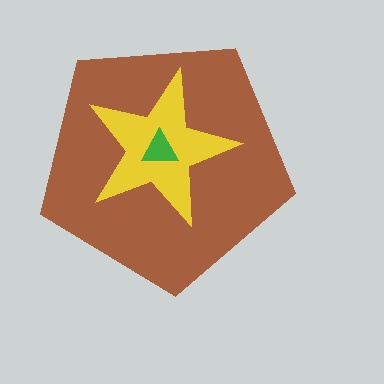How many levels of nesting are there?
3.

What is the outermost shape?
The brown pentagon.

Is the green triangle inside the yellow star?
Yes.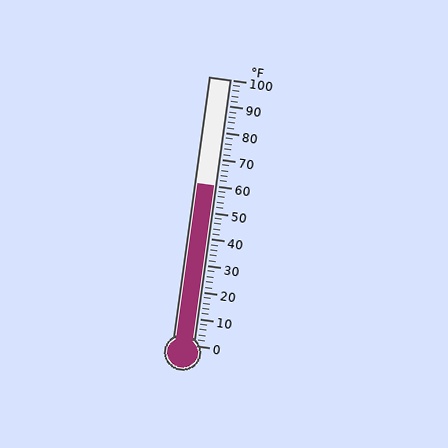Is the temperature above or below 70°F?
The temperature is below 70°F.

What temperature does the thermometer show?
The thermometer shows approximately 60°F.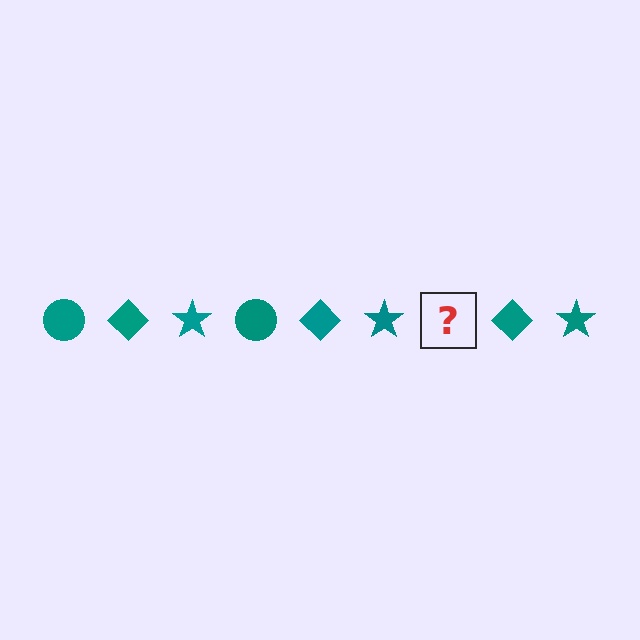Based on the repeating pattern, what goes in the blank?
The blank should be a teal circle.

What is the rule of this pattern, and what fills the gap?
The rule is that the pattern cycles through circle, diamond, star shapes in teal. The gap should be filled with a teal circle.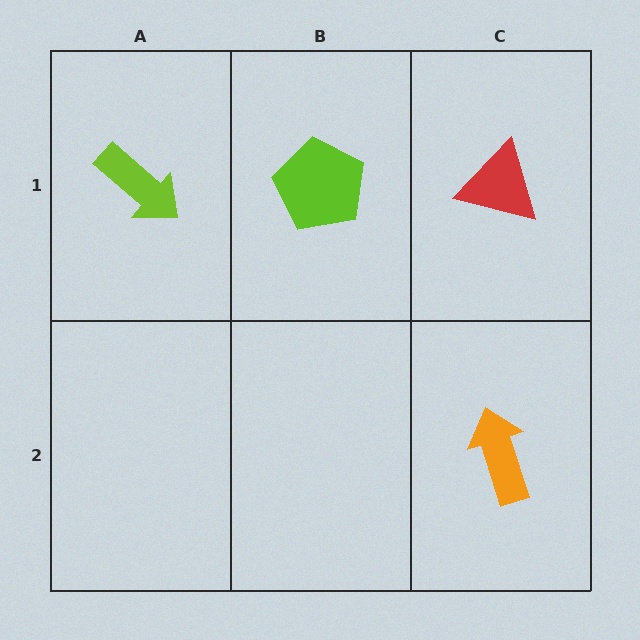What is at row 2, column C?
An orange arrow.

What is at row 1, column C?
A red triangle.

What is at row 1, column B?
A lime pentagon.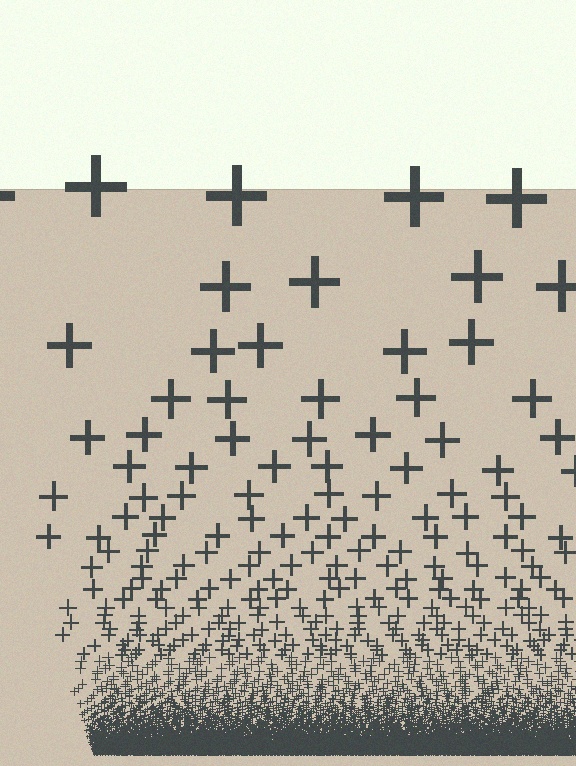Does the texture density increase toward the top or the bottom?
Density increases toward the bottom.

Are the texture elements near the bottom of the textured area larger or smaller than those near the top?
Smaller. The gradient is inverted — elements near the bottom are smaller and denser.